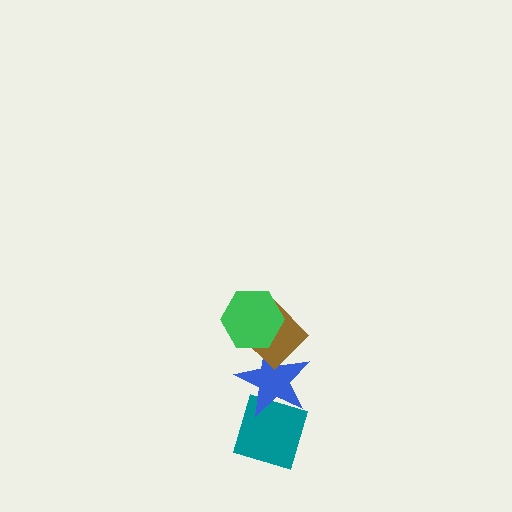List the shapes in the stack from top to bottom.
From top to bottom: the green hexagon, the brown diamond, the blue star, the teal diamond.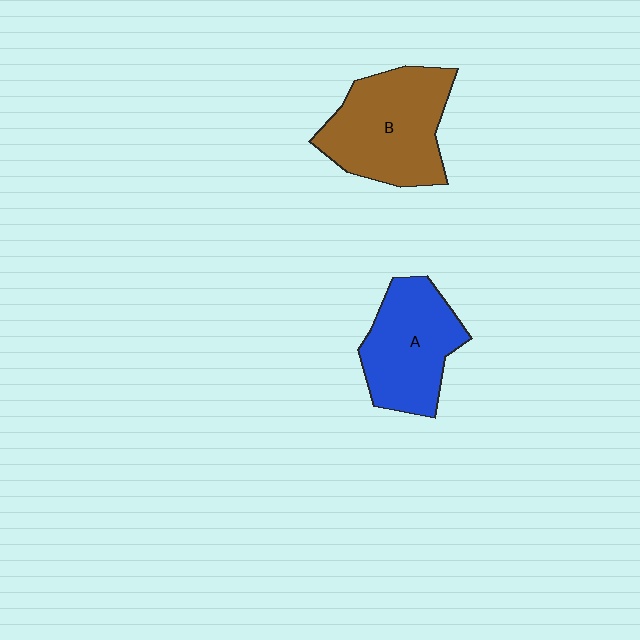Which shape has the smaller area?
Shape A (blue).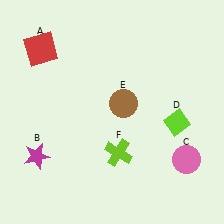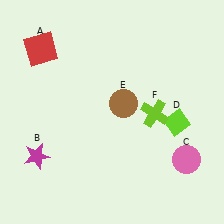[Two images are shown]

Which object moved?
The lime cross (F) moved up.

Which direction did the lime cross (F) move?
The lime cross (F) moved up.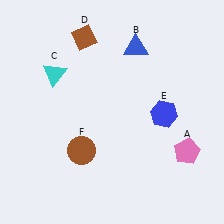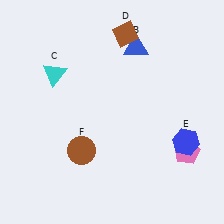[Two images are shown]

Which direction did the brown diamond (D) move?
The brown diamond (D) moved right.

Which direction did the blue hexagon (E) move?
The blue hexagon (E) moved down.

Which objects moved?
The objects that moved are: the brown diamond (D), the blue hexagon (E).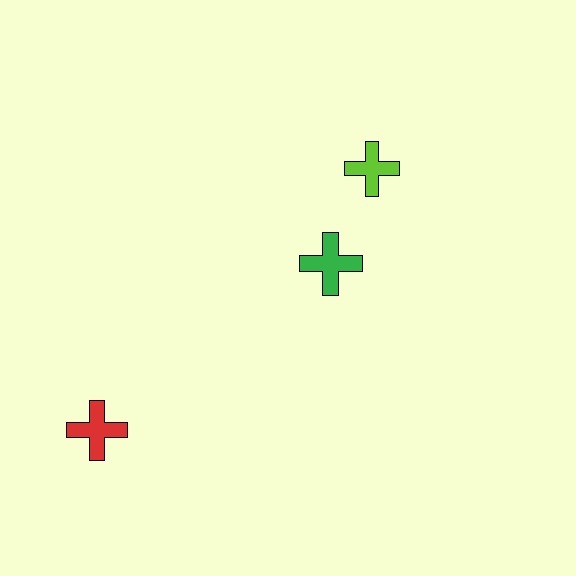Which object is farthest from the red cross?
The lime cross is farthest from the red cross.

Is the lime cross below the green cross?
No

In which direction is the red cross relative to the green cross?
The red cross is to the left of the green cross.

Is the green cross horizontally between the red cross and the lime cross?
Yes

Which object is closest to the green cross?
The lime cross is closest to the green cross.